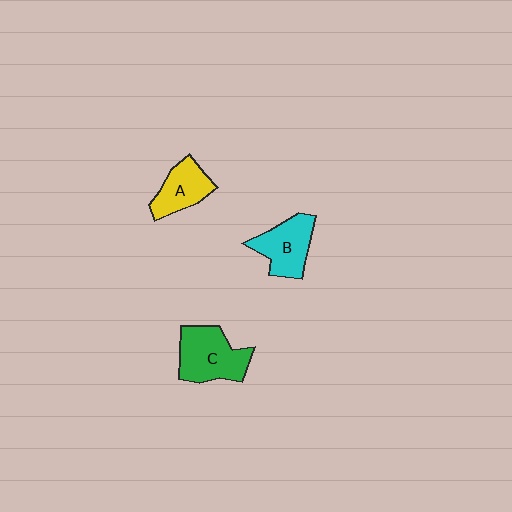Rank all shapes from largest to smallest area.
From largest to smallest: C (green), B (cyan), A (yellow).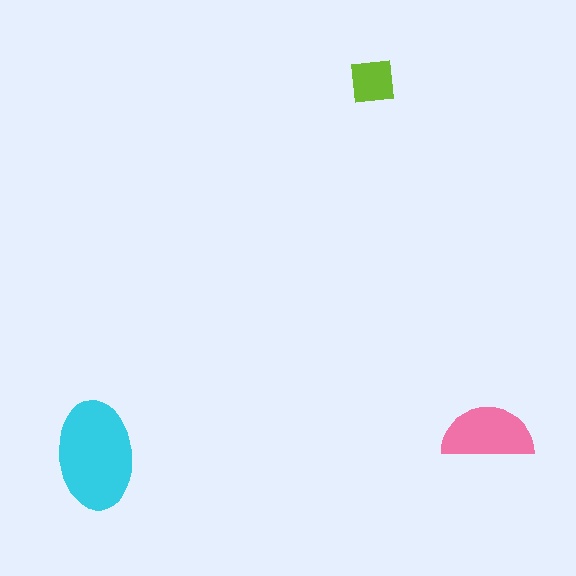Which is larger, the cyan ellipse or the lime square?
The cyan ellipse.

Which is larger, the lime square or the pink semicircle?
The pink semicircle.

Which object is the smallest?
The lime square.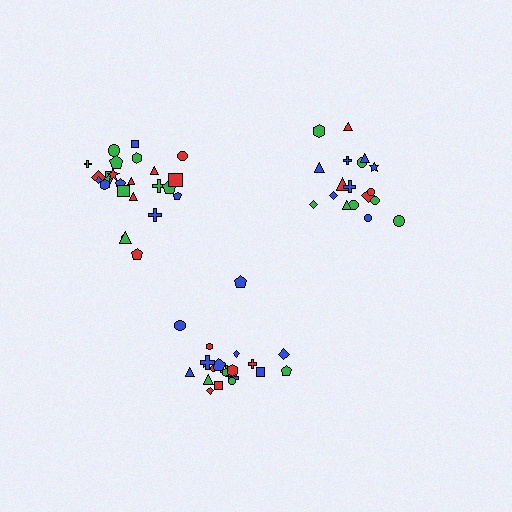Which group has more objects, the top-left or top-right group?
The top-left group.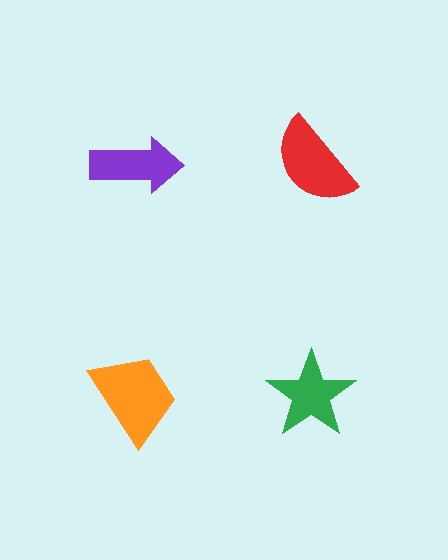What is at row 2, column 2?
A green star.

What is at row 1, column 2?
A red semicircle.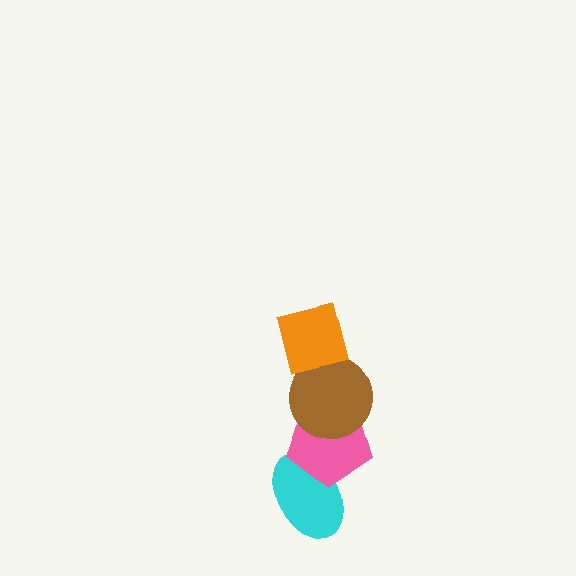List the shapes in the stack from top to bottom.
From top to bottom: the orange square, the brown circle, the pink pentagon, the cyan ellipse.